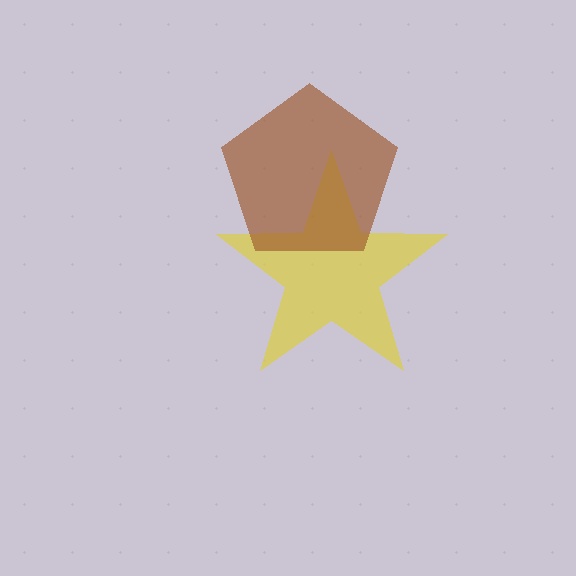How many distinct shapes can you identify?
There are 2 distinct shapes: a yellow star, a brown pentagon.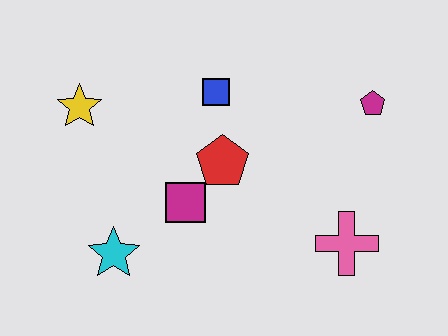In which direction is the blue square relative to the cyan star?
The blue square is above the cyan star.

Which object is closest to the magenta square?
The red pentagon is closest to the magenta square.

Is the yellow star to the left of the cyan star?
Yes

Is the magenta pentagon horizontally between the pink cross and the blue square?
No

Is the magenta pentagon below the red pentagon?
No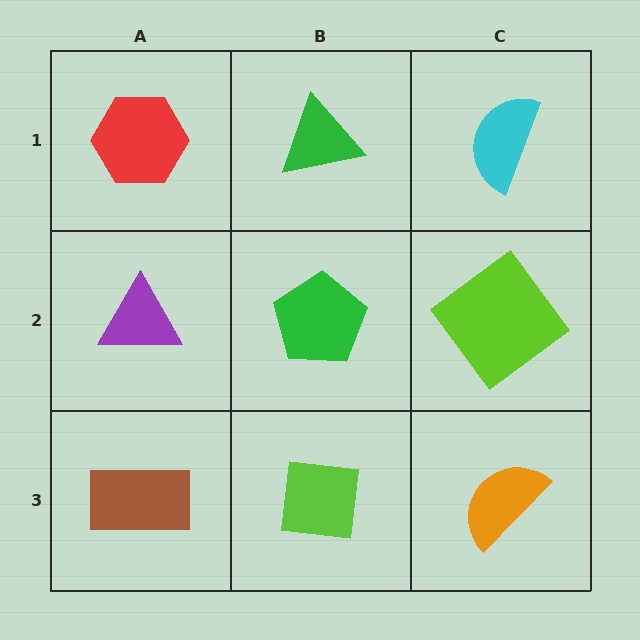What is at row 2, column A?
A purple triangle.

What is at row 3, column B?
A lime square.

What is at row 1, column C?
A cyan semicircle.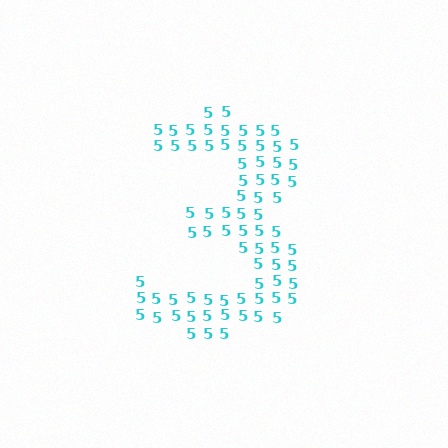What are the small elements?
The small elements are digit 5's.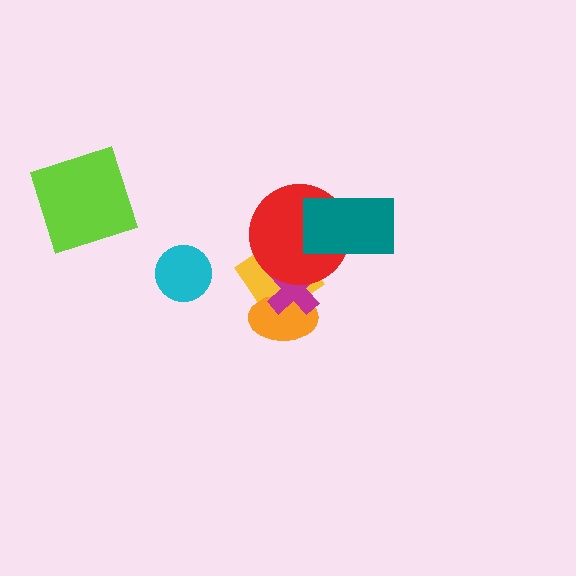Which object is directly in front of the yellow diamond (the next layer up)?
The orange ellipse is directly in front of the yellow diamond.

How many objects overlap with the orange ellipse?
2 objects overlap with the orange ellipse.